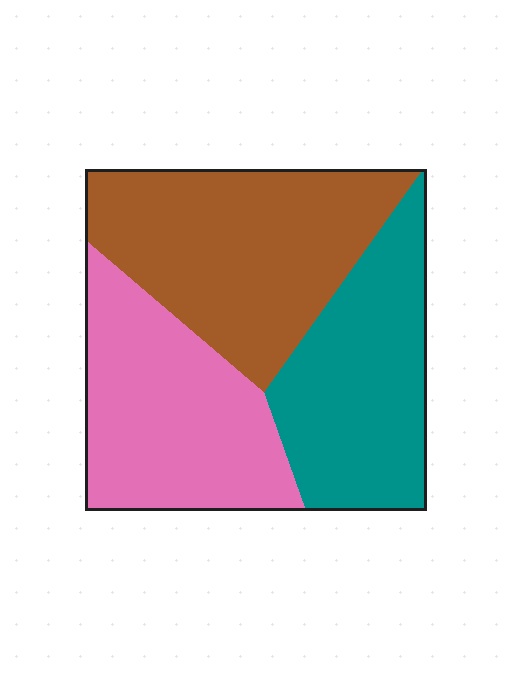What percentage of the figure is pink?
Pink covers around 30% of the figure.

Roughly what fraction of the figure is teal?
Teal takes up between a quarter and a half of the figure.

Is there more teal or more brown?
Brown.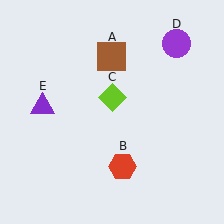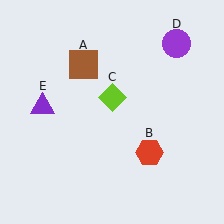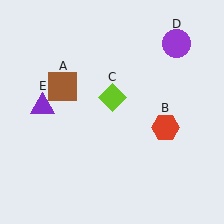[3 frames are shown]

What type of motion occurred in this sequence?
The brown square (object A), red hexagon (object B) rotated counterclockwise around the center of the scene.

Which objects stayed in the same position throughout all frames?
Lime diamond (object C) and purple circle (object D) and purple triangle (object E) remained stationary.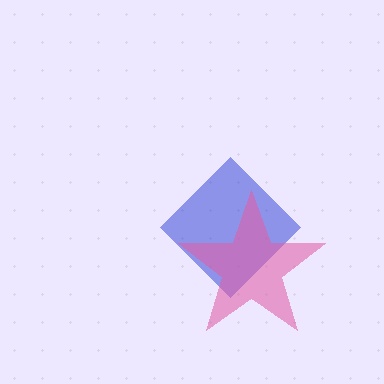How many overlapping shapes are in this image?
There are 2 overlapping shapes in the image.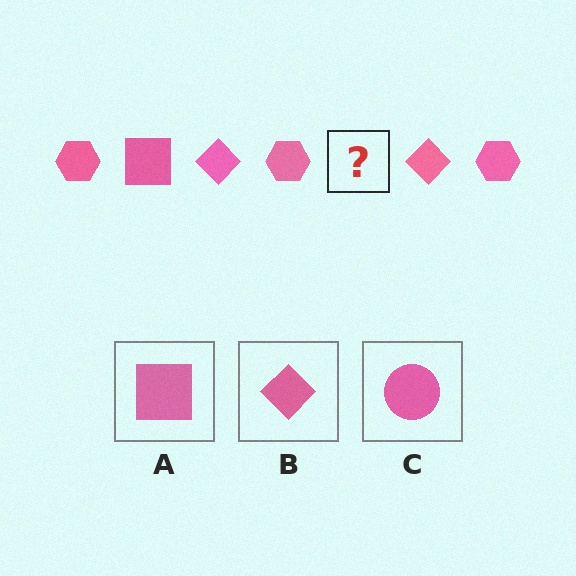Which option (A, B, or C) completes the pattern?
A.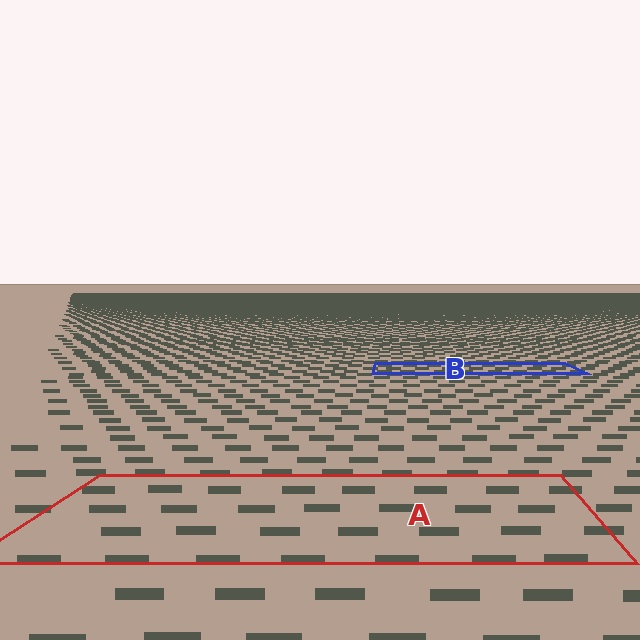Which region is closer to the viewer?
Region A is closer. The texture elements there are larger and more spread out.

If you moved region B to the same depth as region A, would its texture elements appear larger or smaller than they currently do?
They would appear larger. At a closer depth, the same texture elements are projected at a bigger on-screen size.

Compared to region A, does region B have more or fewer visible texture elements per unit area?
Region B has more texture elements per unit area — they are packed more densely because it is farther away.